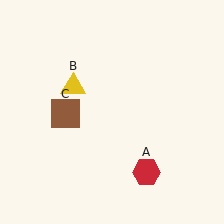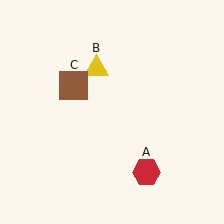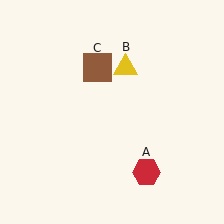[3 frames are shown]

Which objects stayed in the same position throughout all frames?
Red hexagon (object A) remained stationary.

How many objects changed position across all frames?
2 objects changed position: yellow triangle (object B), brown square (object C).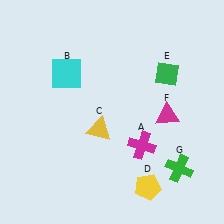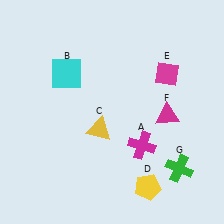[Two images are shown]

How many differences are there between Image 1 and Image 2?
There is 1 difference between the two images.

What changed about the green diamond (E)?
In Image 1, E is green. In Image 2, it changed to magenta.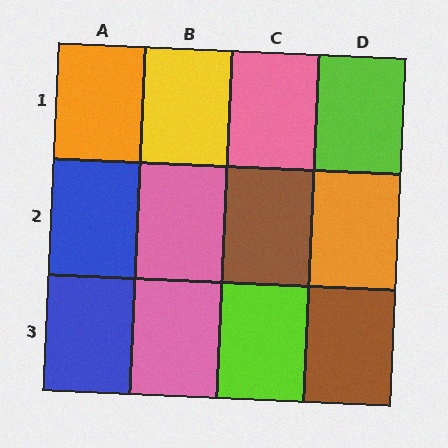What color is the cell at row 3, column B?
Pink.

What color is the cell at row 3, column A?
Blue.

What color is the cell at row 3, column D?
Brown.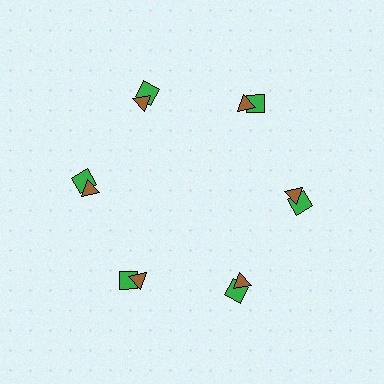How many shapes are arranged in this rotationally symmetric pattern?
There are 12 shapes, arranged in 6 groups of 2.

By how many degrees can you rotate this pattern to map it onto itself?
The pattern maps onto itself every 60 degrees of rotation.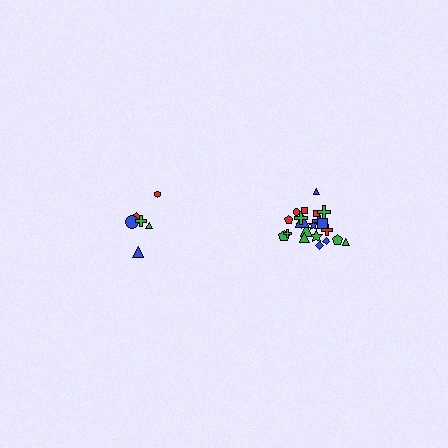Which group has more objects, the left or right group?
The right group.